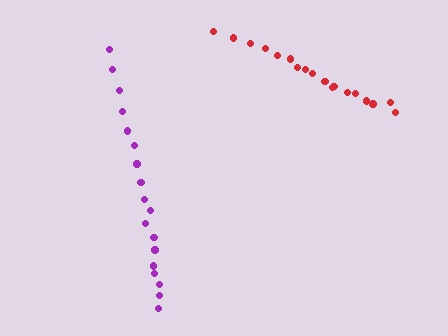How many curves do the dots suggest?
There are 2 distinct paths.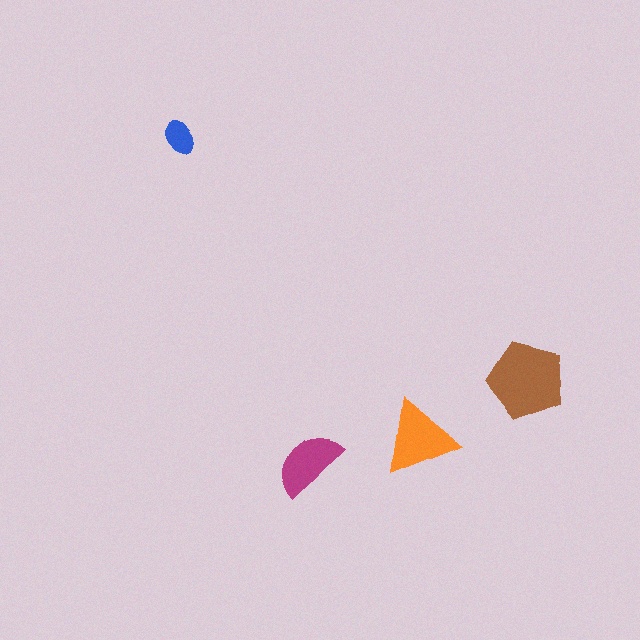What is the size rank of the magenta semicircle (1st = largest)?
3rd.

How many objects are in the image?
There are 4 objects in the image.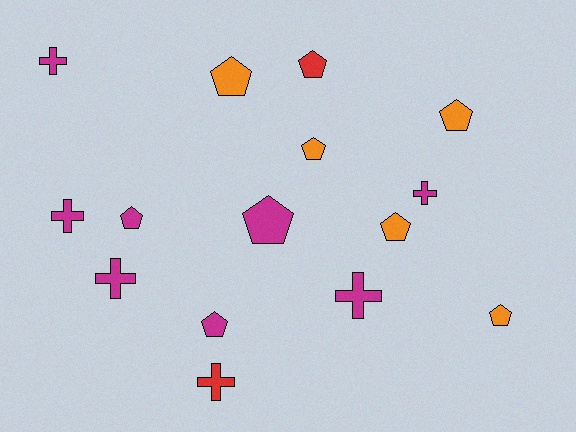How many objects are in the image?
There are 15 objects.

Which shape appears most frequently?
Pentagon, with 9 objects.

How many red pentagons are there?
There is 1 red pentagon.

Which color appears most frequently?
Magenta, with 8 objects.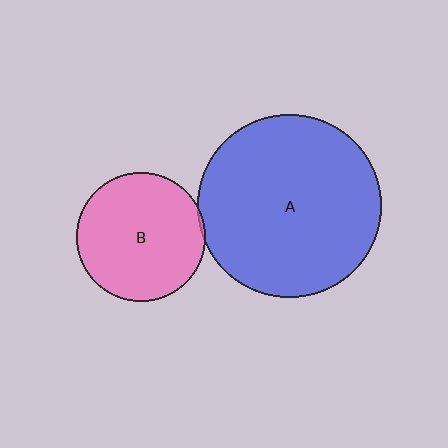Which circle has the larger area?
Circle A (blue).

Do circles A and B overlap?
Yes.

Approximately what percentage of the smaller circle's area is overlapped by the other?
Approximately 5%.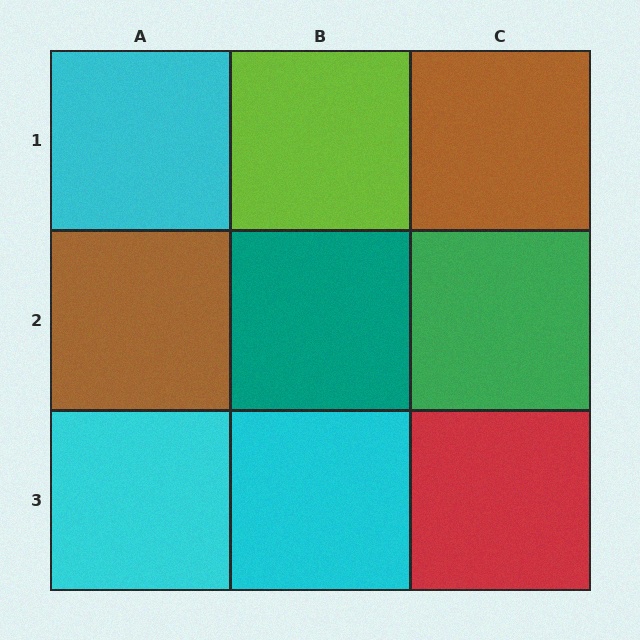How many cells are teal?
1 cell is teal.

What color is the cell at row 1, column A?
Cyan.